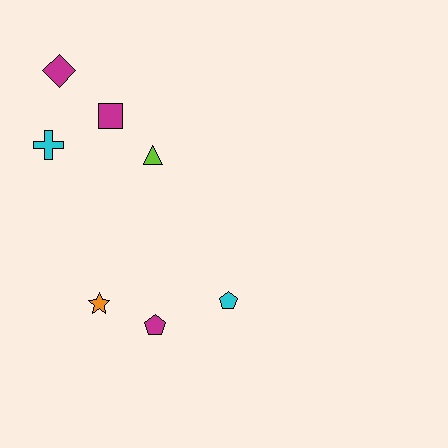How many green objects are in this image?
There are no green objects.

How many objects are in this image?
There are 7 objects.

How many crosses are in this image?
There is 1 cross.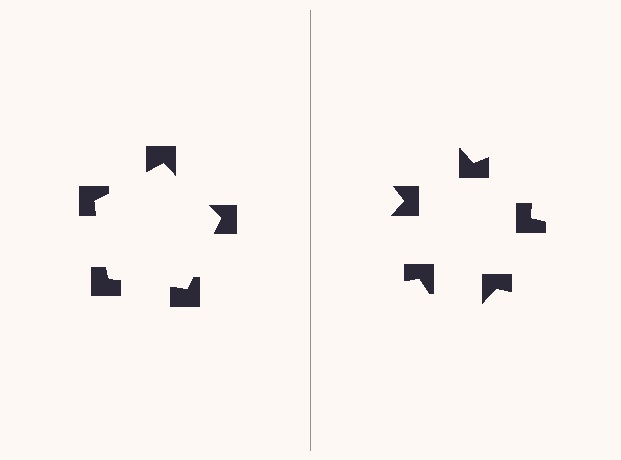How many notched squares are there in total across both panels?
10 — 5 on each side.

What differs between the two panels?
The notched squares are positioned identically on both sides; only the wedge orientations differ. On the left they align to a pentagon; on the right they are misaligned.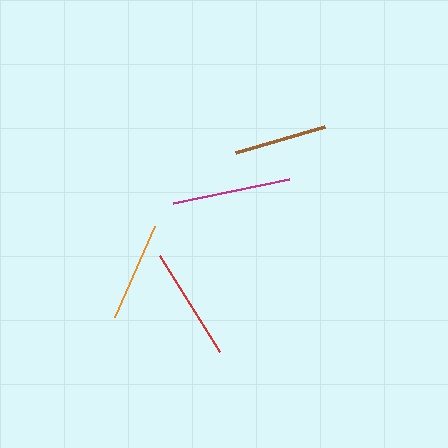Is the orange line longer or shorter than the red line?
The red line is longer than the orange line.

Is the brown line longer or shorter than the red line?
The red line is longer than the brown line.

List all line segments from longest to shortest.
From longest to shortest: magenta, red, orange, brown.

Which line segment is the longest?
The magenta line is the longest at approximately 119 pixels.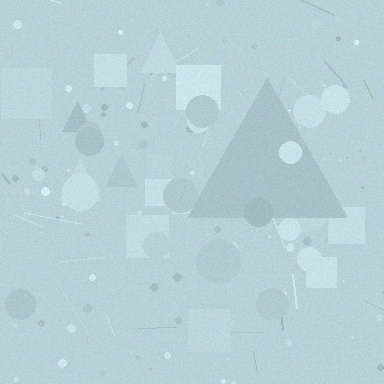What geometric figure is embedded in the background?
A triangle is embedded in the background.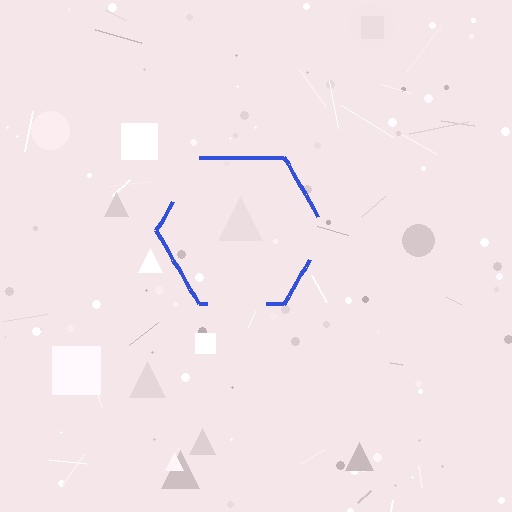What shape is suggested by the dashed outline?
The dashed outline suggests a hexagon.